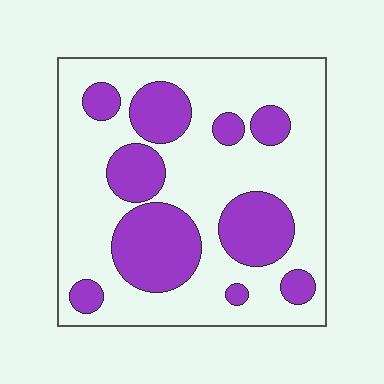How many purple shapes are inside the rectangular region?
10.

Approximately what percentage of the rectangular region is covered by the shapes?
Approximately 30%.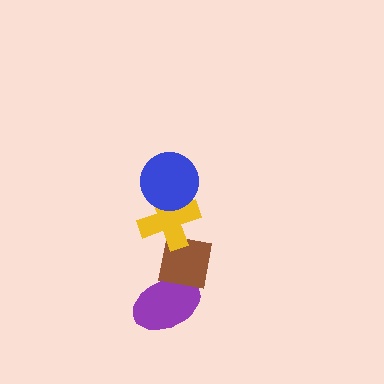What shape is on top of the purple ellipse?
The brown square is on top of the purple ellipse.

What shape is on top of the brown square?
The yellow cross is on top of the brown square.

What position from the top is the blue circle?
The blue circle is 1st from the top.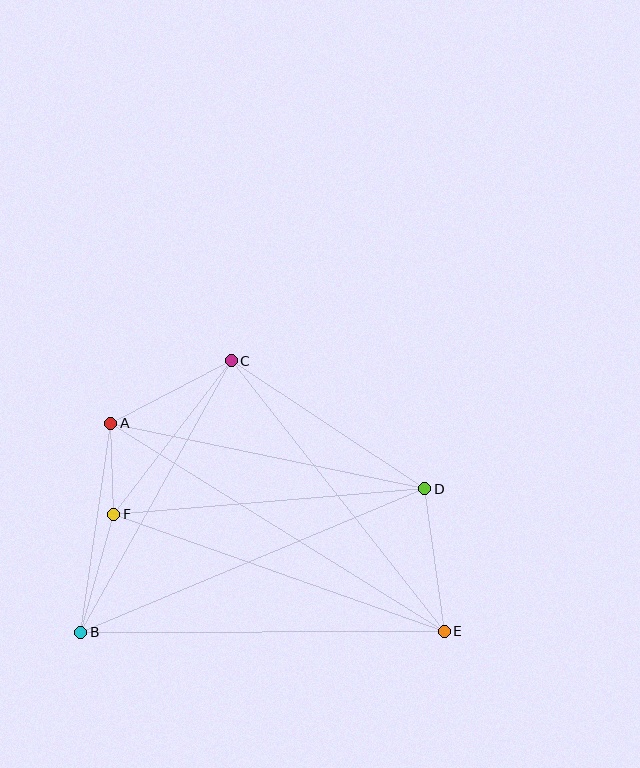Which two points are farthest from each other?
Points A and E are farthest from each other.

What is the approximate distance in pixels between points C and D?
The distance between C and D is approximately 232 pixels.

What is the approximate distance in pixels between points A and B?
The distance between A and B is approximately 211 pixels.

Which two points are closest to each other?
Points A and F are closest to each other.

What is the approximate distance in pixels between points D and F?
The distance between D and F is approximately 312 pixels.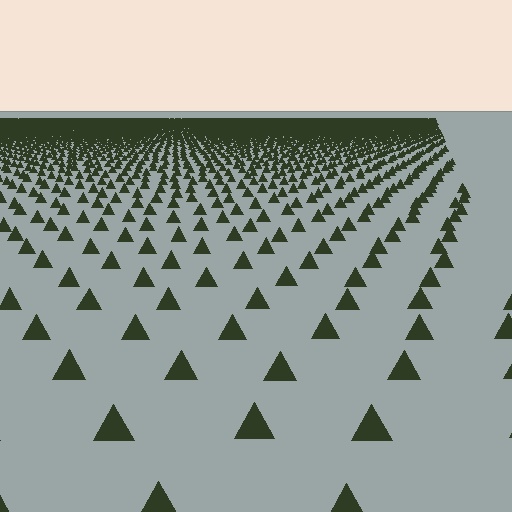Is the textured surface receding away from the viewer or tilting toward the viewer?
The surface is receding away from the viewer. Texture elements get smaller and denser toward the top.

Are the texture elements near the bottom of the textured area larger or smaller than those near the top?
Larger. Near the bottom, elements are closer to the viewer and appear at a bigger on-screen size.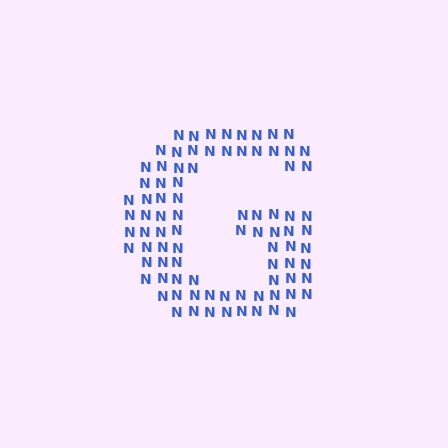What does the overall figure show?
The overall figure shows the letter G.